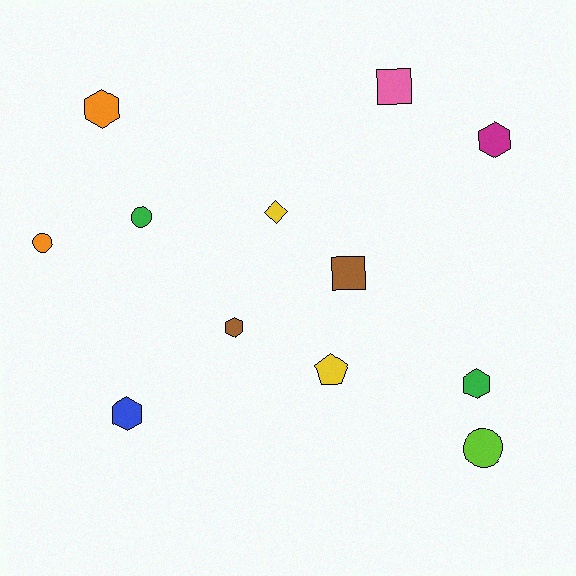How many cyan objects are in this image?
There are no cyan objects.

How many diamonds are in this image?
There is 1 diamond.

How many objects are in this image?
There are 12 objects.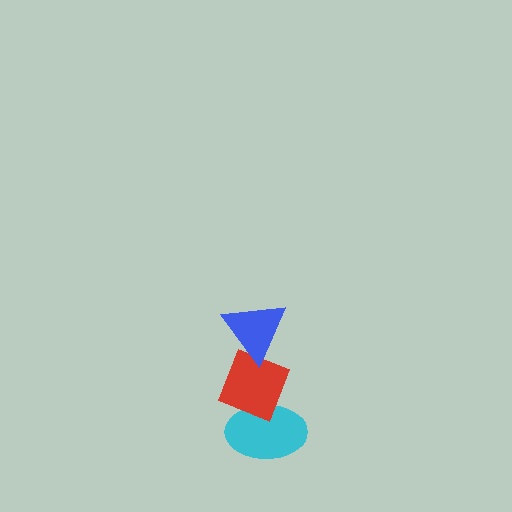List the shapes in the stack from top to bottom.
From top to bottom: the blue triangle, the red diamond, the cyan ellipse.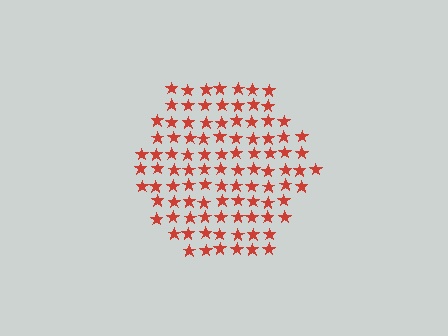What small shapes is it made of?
It is made of small stars.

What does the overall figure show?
The overall figure shows a hexagon.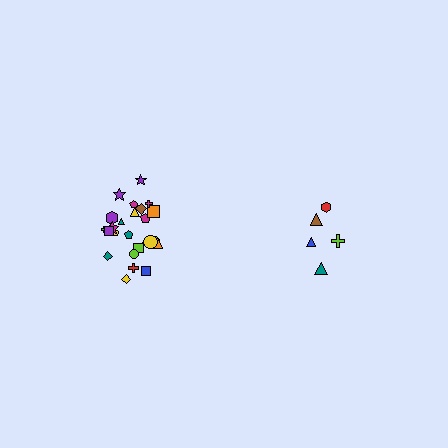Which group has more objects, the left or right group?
The left group.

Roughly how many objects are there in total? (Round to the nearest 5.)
Roughly 30 objects in total.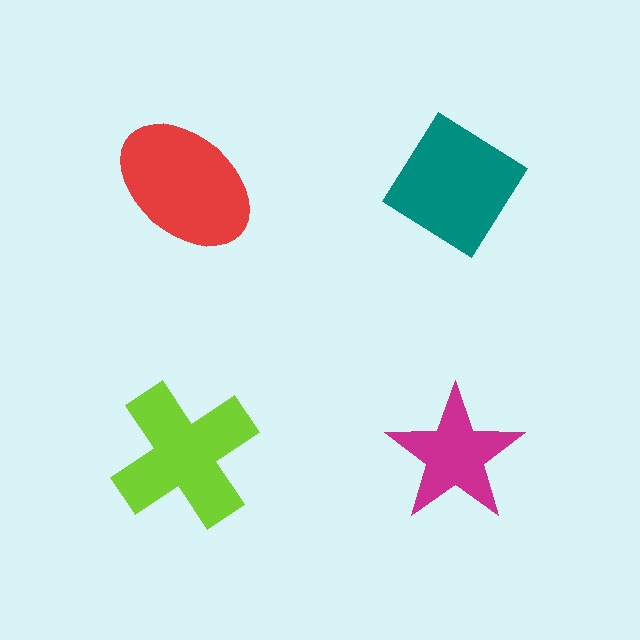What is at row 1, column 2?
A teal diamond.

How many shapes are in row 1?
2 shapes.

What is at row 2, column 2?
A magenta star.